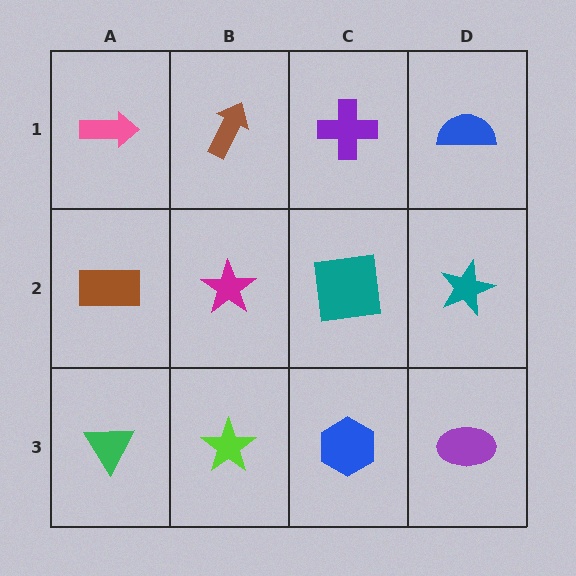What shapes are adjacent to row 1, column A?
A brown rectangle (row 2, column A), a brown arrow (row 1, column B).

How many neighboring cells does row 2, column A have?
3.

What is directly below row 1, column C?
A teal square.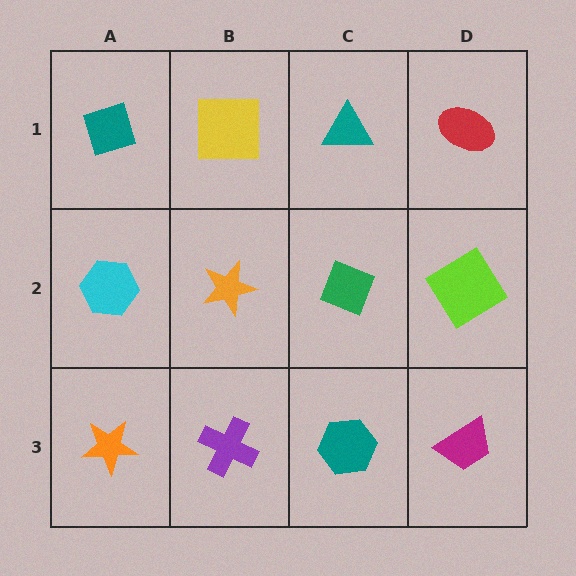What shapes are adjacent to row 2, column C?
A teal triangle (row 1, column C), a teal hexagon (row 3, column C), an orange star (row 2, column B), a lime diamond (row 2, column D).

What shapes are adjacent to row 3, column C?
A green diamond (row 2, column C), a purple cross (row 3, column B), a magenta trapezoid (row 3, column D).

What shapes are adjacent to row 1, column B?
An orange star (row 2, column B), a teal diamond (row 1, column A), a teal triangle (row 1, column C).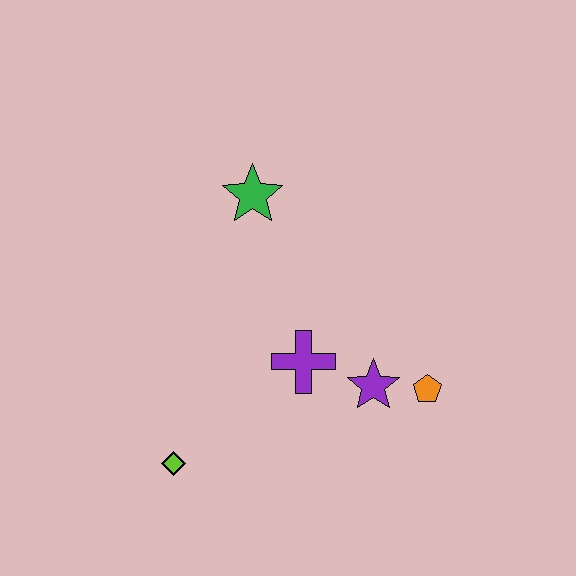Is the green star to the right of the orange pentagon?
No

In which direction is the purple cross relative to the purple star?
The purple cross is to the left of the purple star.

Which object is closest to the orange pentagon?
The purple star is closest to the orange pentagon.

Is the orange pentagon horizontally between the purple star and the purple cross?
No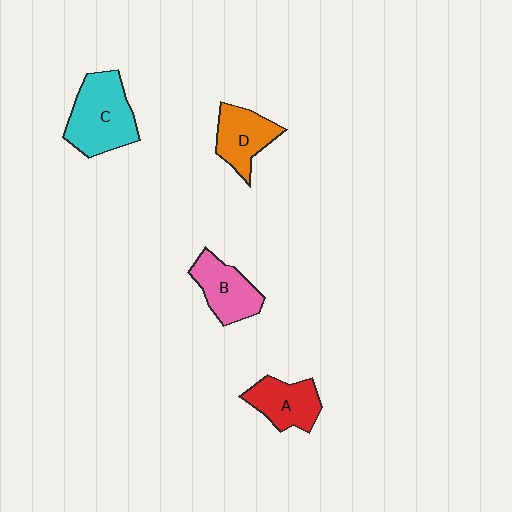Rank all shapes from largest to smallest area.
From largest to smallest: C (cyan), B (pink), A (red), D (orange).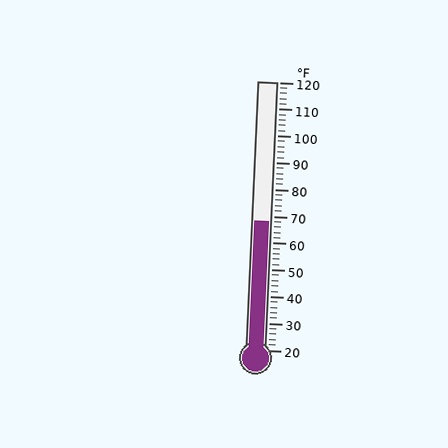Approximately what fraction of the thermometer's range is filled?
The thermometer is filled to approximately 50% of its range.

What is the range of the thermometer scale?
The thermometer scale ranges from 20°F to 120°F.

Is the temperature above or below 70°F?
The temperature is below 70°F.